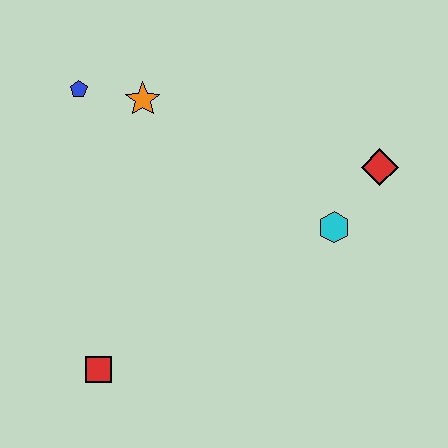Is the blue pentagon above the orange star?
Yes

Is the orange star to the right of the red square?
Yes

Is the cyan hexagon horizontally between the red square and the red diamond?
Yes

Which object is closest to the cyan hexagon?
The red diamond is closest to the cyan hexagon.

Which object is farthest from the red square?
The red diamond is farthest from the red square.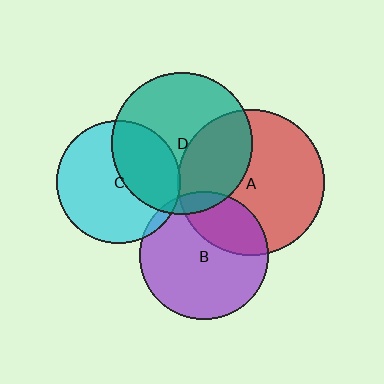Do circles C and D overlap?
Yes.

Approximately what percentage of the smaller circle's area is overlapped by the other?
Approximately 35%.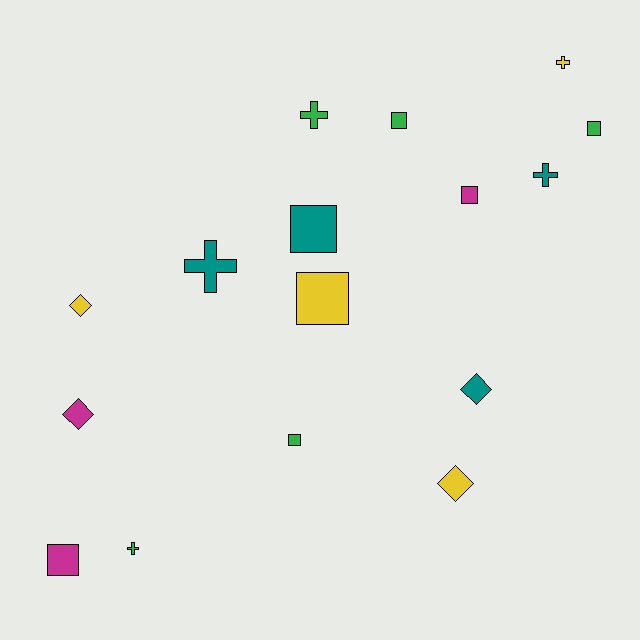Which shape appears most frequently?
Square, with 7 objects.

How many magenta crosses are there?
There are no magenta crosses.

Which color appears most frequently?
Green, with 5 objects.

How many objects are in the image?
There are 16 objects.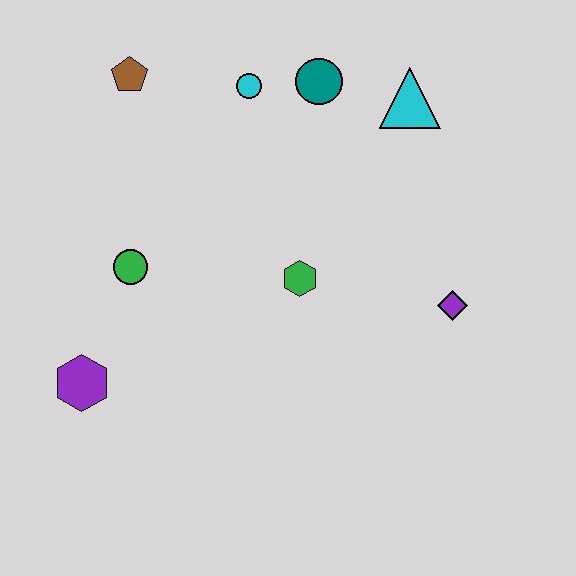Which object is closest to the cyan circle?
The teal circle is closest to the cyan circle.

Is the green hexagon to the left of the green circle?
No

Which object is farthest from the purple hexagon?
The cyan triangle is farthest from the purple hexagon.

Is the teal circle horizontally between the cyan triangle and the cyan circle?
Yes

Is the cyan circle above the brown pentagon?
No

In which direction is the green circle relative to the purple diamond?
The green circle is to the left of the purple diamond.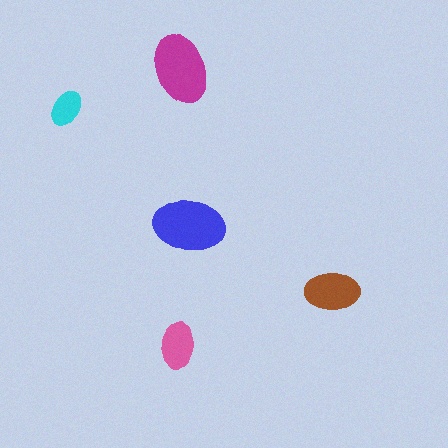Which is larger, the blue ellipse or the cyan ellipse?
The blue one.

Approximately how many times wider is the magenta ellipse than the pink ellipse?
About 1.5 times wider.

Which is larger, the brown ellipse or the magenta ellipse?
The magenta one.